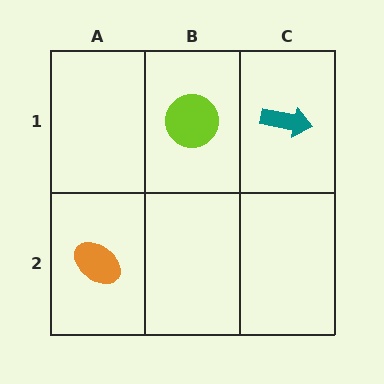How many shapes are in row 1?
2 shapes.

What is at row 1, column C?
A teal arrow.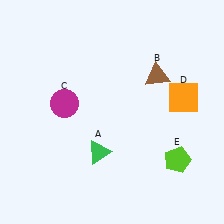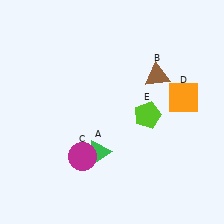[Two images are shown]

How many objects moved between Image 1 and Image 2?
2 objects moved between the two images.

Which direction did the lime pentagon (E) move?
The lime pentagon (E) moved up.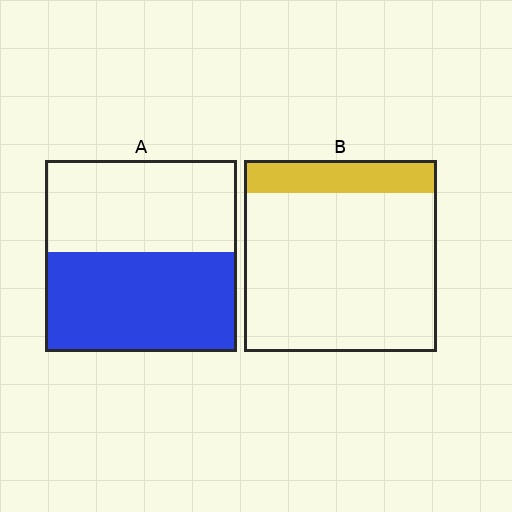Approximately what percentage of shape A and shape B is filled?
A is approximately 50% and B is approximately 15%.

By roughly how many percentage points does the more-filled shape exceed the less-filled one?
By roughly 35 percentage points (A over B).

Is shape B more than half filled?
No.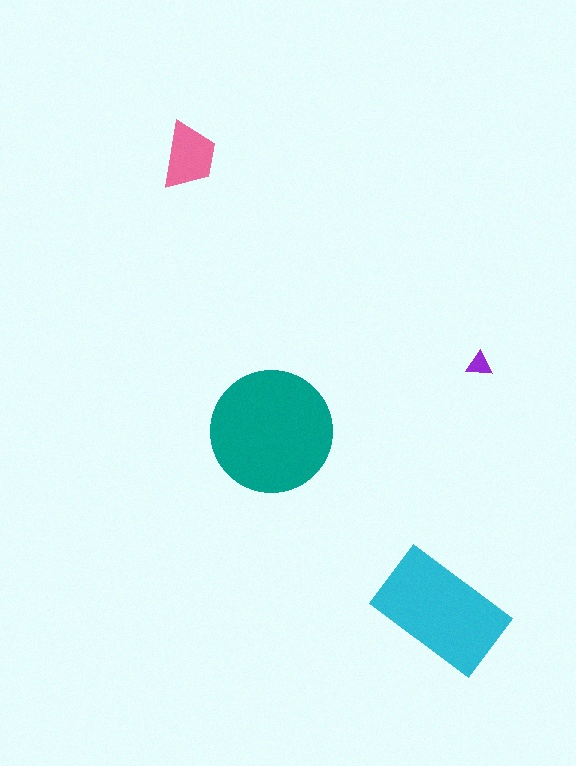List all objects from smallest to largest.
The purple triangle, the pink trapezoid, the cyan rectangle, the teal circle.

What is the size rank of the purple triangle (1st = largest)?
4th.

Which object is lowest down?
The cyan rectangle is bottommost.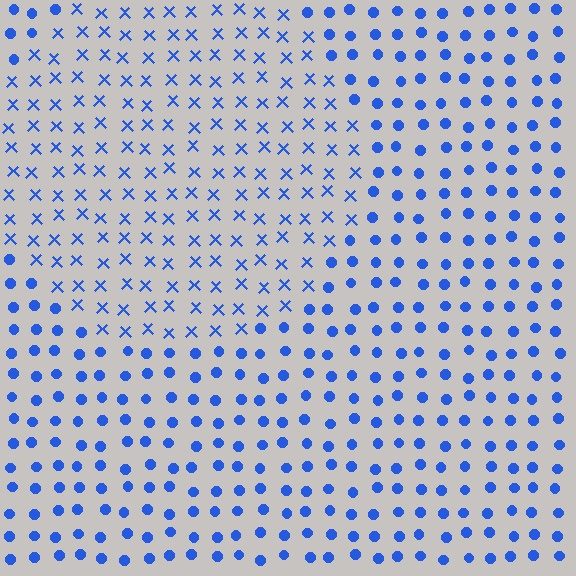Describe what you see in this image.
The image is filled with small blue elements arranged in a uniform grid. A circle-shaped region contains X marks, while the surrounding area contains circles. The boundary is defined purely by the change in element shape.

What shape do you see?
I see a circle.